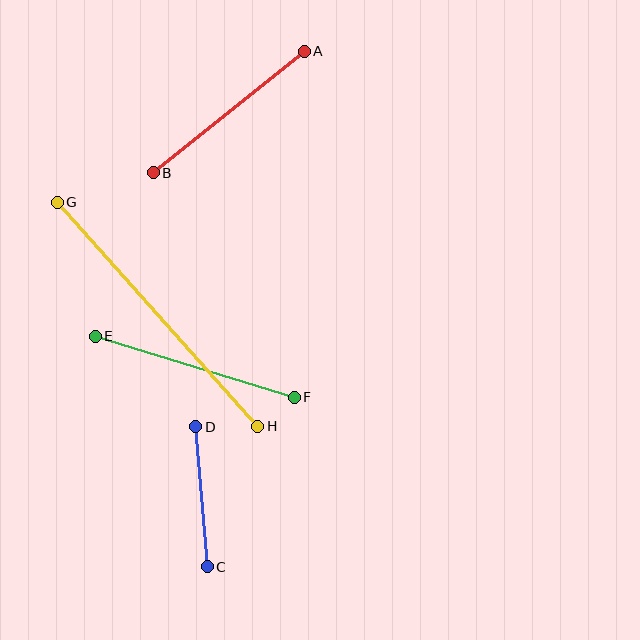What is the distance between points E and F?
The distance is approximately 208 pixels.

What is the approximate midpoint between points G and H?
The midpoint is at approximately (157, 314) pixels.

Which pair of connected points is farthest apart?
Points G and H are farthest apart.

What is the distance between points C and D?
The distance is approximately 141 pixels.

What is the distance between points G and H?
The distance is approximately 300 pixels.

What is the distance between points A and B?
The distance is approximately 193 pixels.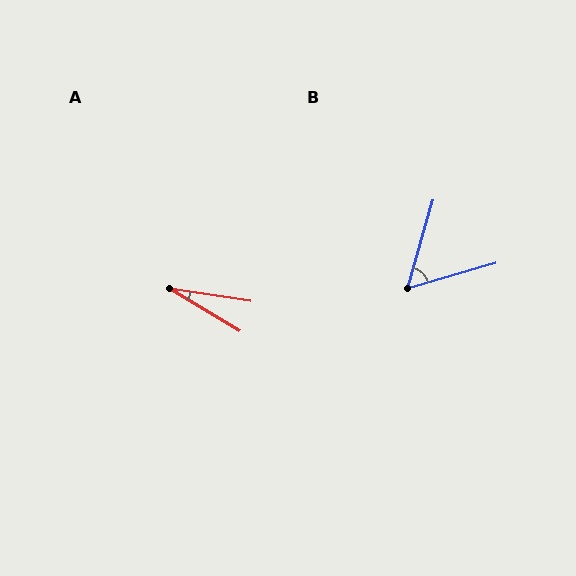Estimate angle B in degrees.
Approximately 58 degrees.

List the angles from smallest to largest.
A (22°), B (58°).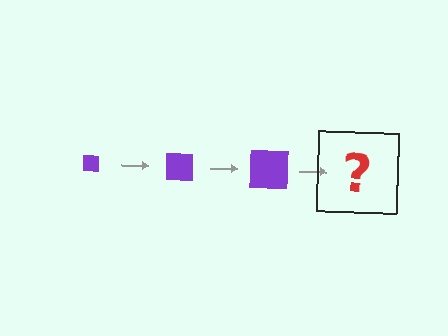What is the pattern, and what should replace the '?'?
The pattern is that the square gets progressively larger each step. The '?' should be a purple square, larger than the previous one.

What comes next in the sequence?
The next element should be a purple square, larger than the previous one.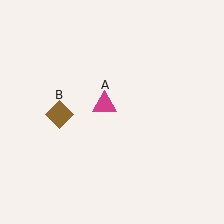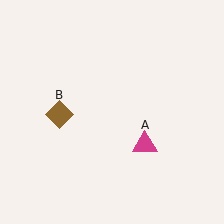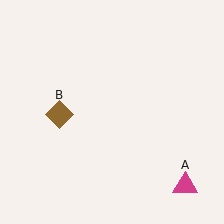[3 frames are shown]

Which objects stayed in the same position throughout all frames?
Brown diamond (object B) remained stationary.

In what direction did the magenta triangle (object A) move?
The magenta triangle (object A) moved down and to the right.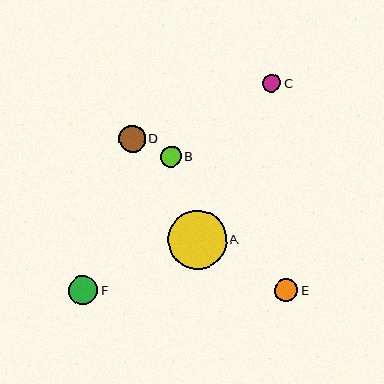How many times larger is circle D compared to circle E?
Circle D is approximately 1.2 times the size of circle E.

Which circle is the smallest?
Circle C is the smallest with a size of approximately 19 pixels.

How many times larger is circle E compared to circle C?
Circle E is approximately 1.2 times the size of circle C.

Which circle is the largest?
Circle A is the largest with a size of approximately 58 pixels.